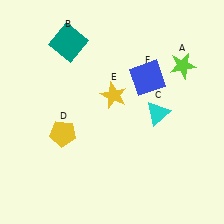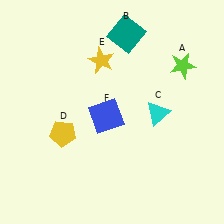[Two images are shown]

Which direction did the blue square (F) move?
The blue square (F) moved left.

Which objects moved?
The objects that moved are: the teal square (B), the yellow star (E), the blue square (F).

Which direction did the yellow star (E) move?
The yellow star (E) moved up.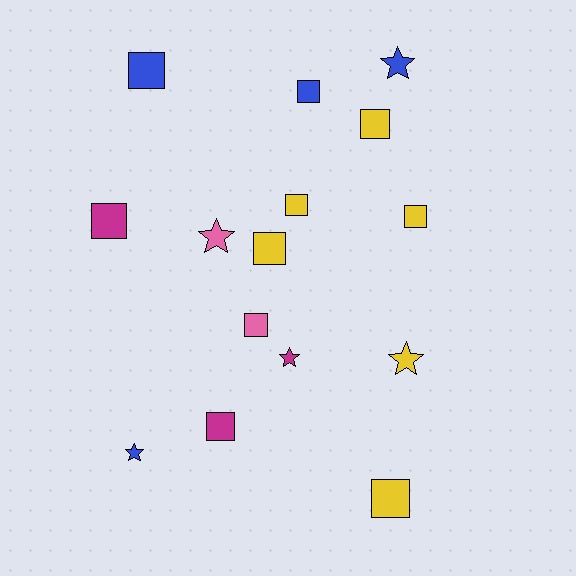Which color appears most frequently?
Yellow, with 6 objects.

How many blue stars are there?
There are 2 blue stars.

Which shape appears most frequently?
Square, with 10 objects.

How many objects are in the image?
There are 15 objects.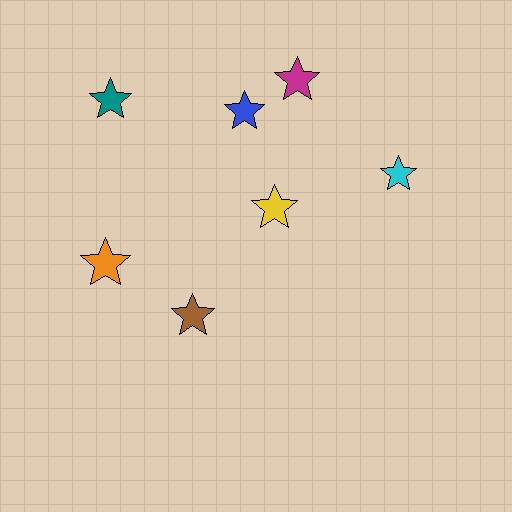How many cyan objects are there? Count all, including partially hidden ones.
There is 1 cyan object.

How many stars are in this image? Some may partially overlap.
There are 7 stars.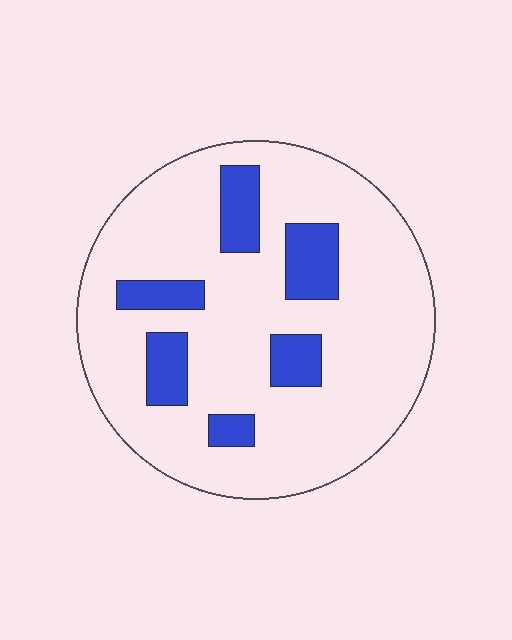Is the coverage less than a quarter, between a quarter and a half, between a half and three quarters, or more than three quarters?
Less than a quarter.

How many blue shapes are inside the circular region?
6.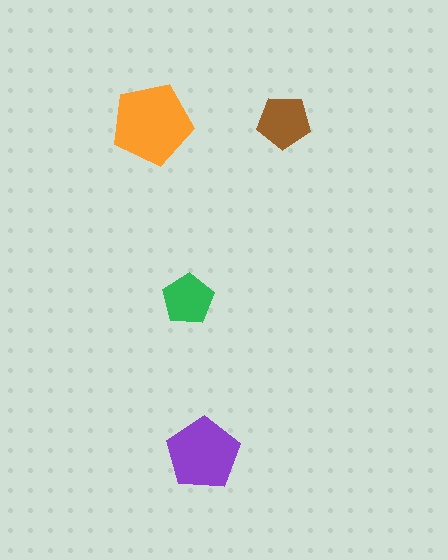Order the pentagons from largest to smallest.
the orange one, the purple one, the brown one, the green one.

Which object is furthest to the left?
The orange pentagon is leftmost.